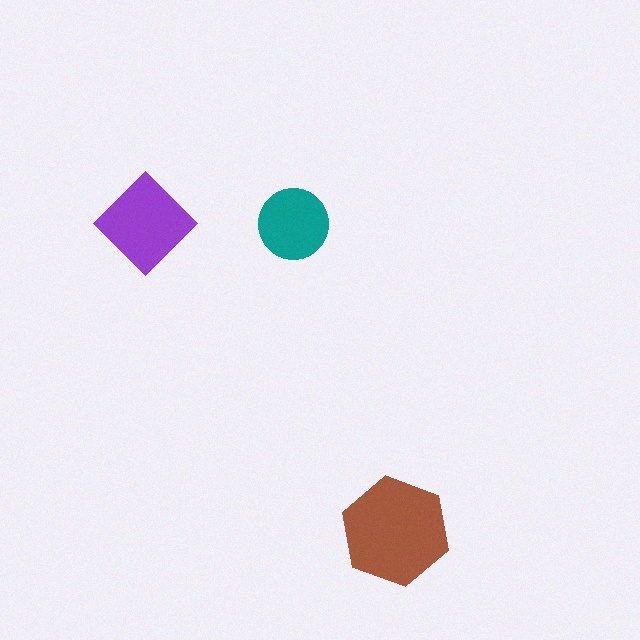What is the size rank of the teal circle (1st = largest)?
3rd.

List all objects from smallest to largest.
The teal circle, the purple diamond, the brown hexagon.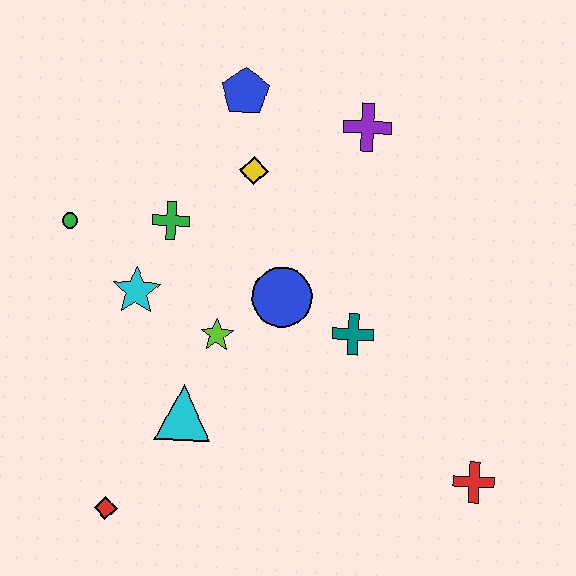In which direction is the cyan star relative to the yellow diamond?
The cyan star is below the yellow diamond.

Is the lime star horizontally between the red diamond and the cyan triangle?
No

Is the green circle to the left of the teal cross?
Yes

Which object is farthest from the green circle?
The red cross is farthest from the green circle.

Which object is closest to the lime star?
The blue circle is closest to the lime star.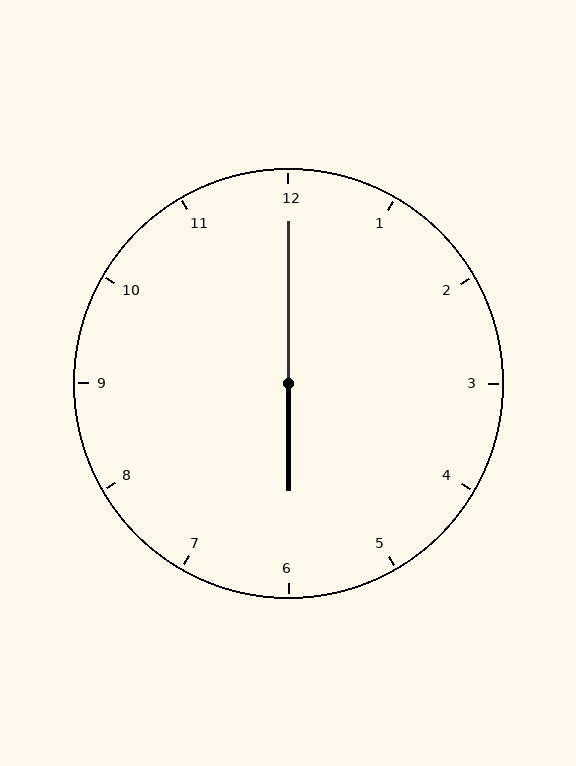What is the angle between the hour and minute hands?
Approximately 180 degrees.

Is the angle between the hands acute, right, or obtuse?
It is obtuse.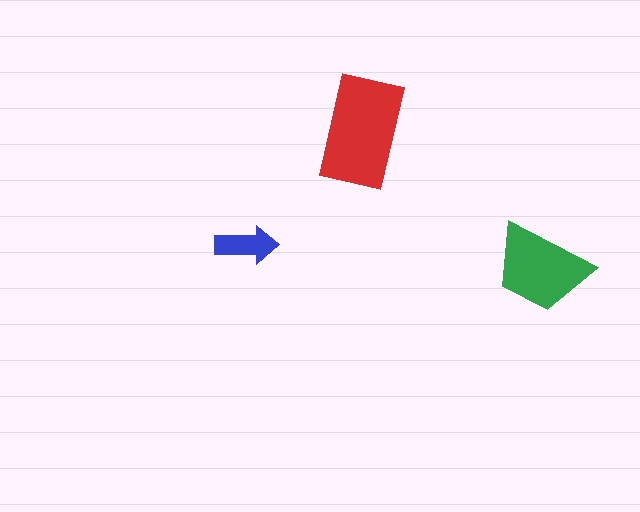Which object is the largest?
The red rectangle.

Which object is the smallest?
The blue arrow.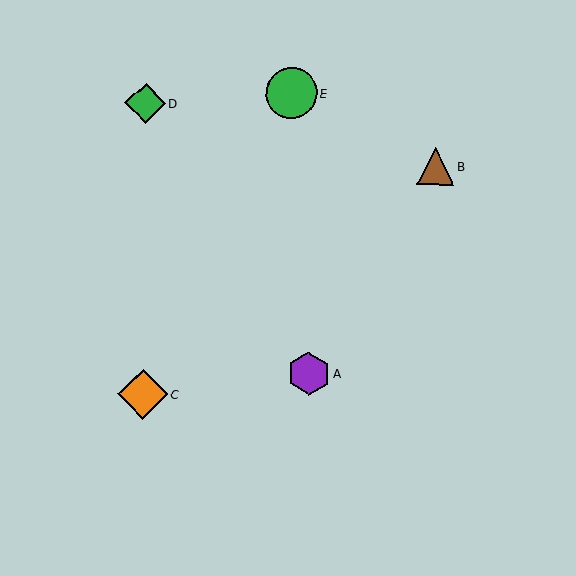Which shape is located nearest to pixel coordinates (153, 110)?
The green diamond (labeled D) at (145, 103) is nearest to that location.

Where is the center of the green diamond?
The center of the green diamond is at (145, 103).